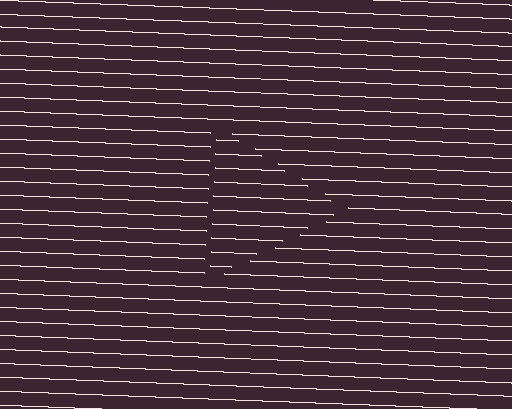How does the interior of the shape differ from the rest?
The interior of the shape contains the same grating, shifted by half a period — the contour is defined by the phase discontinuity where line-ends from the inner and outer gratings abut.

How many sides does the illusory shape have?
3 sides — the line-ends trace a triangle.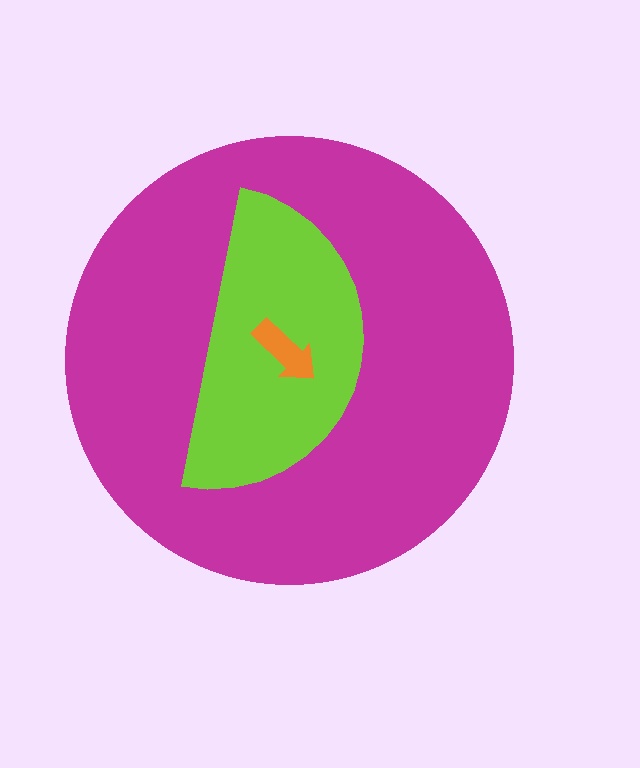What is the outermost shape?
The magenta circle.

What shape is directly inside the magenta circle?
The lime semicircle.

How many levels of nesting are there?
3.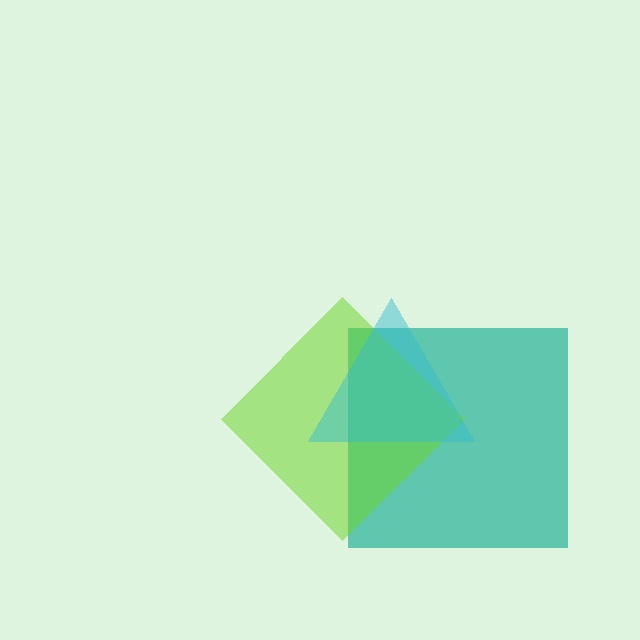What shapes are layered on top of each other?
The layered shapes are: a teal square, a lime diamond, a cyan triangle.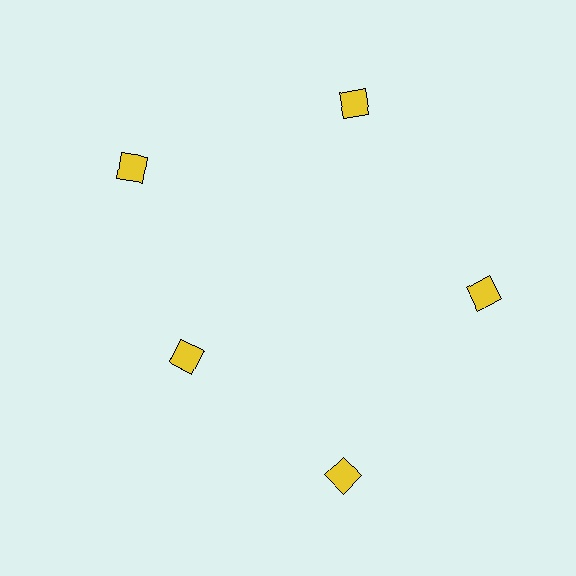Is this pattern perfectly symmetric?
No. The 5 yellow diamonds are arranged in a ring, but one element near the 8 o'clock position is pulled inward toward the center, breaking the 5-fold rotational symmetry.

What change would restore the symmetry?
The symmetry would be restored by moving it outward, back onto the ring so that all 5 diamonds sit at equal angles and equal distance from the center.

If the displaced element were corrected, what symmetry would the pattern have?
It would have 5-fold rotational symmetry — the pattern would map onto itself every 72 degrees.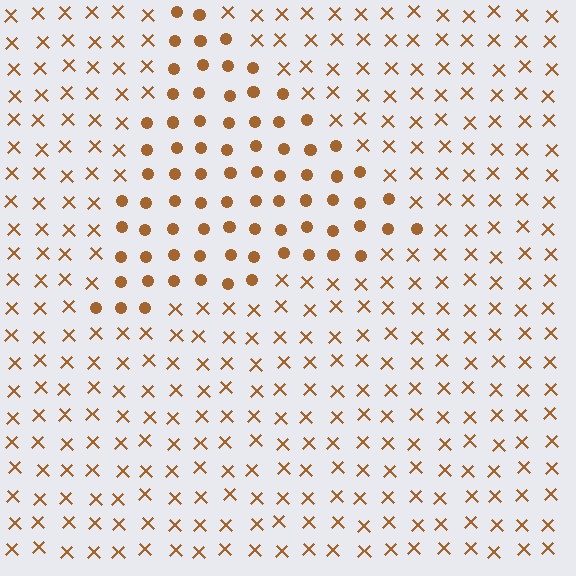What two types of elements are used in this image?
The image uses circles inside the triangle region and X marks outside it.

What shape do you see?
I see a triangle.